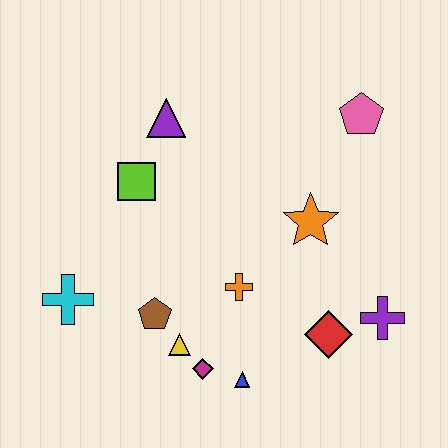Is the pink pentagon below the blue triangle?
No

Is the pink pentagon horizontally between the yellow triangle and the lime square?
No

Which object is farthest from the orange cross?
The pink pentagon is farthest from the orange cross.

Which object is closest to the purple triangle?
The lime square is closest to the purple triangle.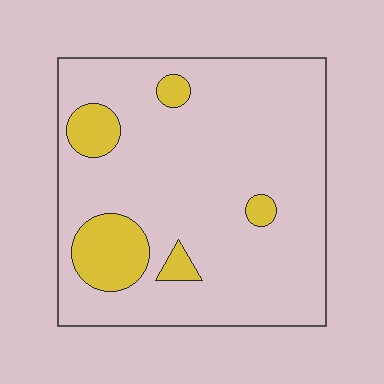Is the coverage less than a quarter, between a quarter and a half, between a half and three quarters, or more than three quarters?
Less than a quarter.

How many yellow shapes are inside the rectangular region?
5.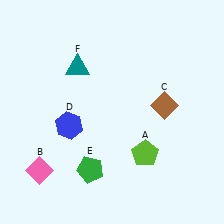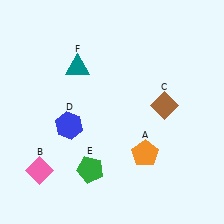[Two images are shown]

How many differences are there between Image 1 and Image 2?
There is 1 difference between the two images.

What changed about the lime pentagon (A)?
In Image 1, A is lime. In Image 2, it changed to orange.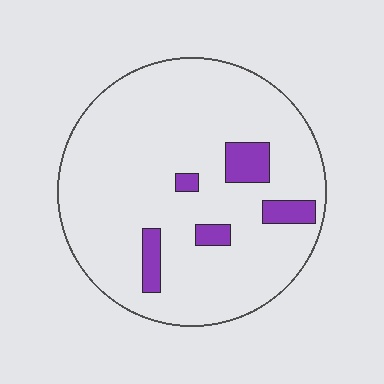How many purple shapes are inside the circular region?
5.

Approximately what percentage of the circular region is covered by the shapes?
Approximately 10%.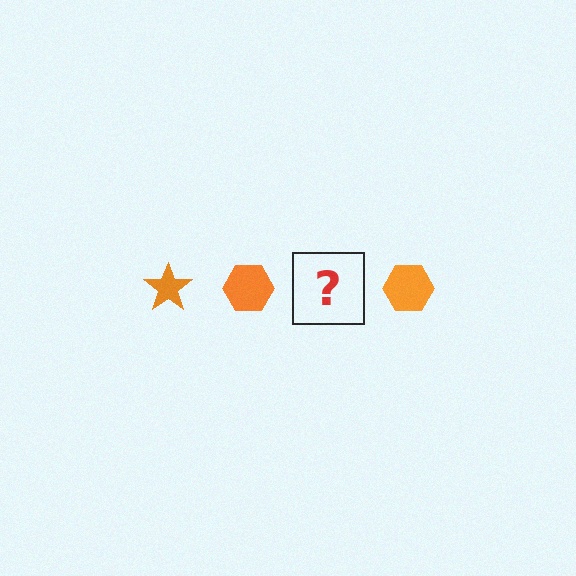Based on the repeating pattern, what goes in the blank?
The blank should be an orange star.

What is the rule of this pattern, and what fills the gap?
The rule is that the pattern cycles through star, hexagon shapes in orange. The gap should be filled with an orange star.